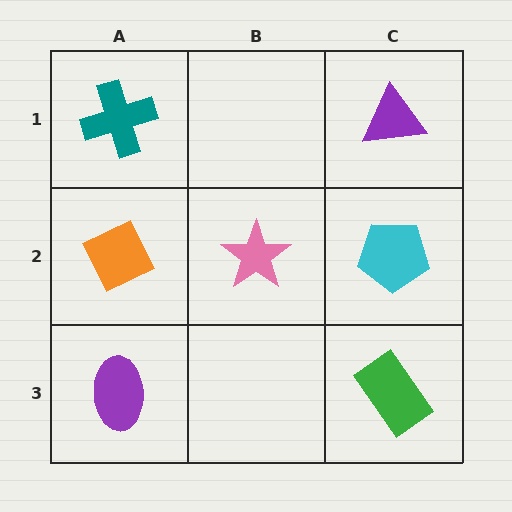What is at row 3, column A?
A purple ellipse.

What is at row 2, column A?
An orange diamond.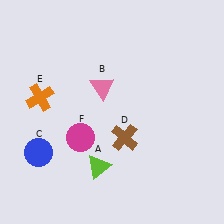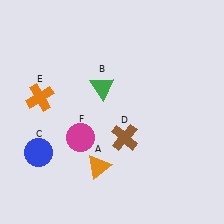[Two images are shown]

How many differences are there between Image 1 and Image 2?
There are 2 differences between the two images.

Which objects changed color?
A changed from lime to orange. B changed from pink to green.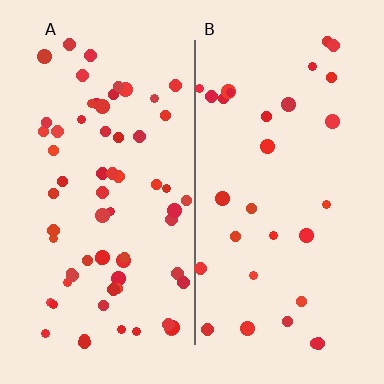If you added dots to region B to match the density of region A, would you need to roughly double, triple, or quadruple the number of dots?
Approximately double.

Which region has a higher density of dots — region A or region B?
A (the left).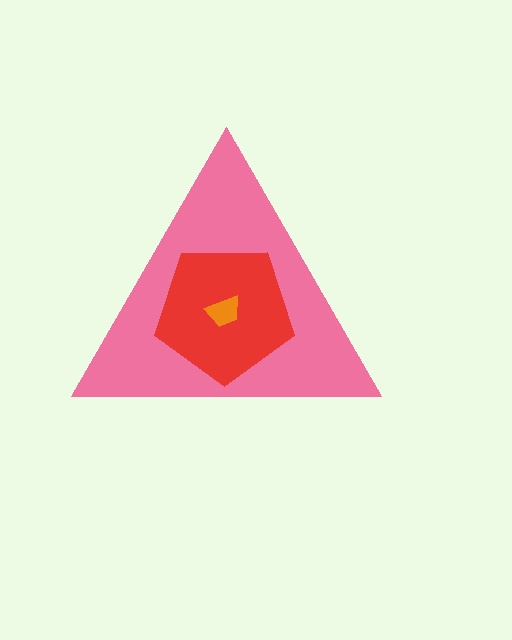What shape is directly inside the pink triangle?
The red pentagon.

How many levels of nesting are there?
3.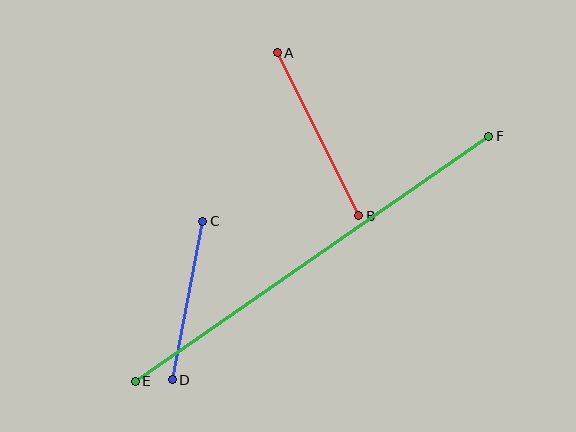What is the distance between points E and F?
The distance is approximately 430 pixels.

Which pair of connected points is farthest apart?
Points E and F are farthest apart.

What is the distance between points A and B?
The distance is approximately 182 pixels.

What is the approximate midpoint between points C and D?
The midpoint is at approximately (188, 300) pixels.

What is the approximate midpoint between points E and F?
The midpoint is at approximately (312, 259) pixels.